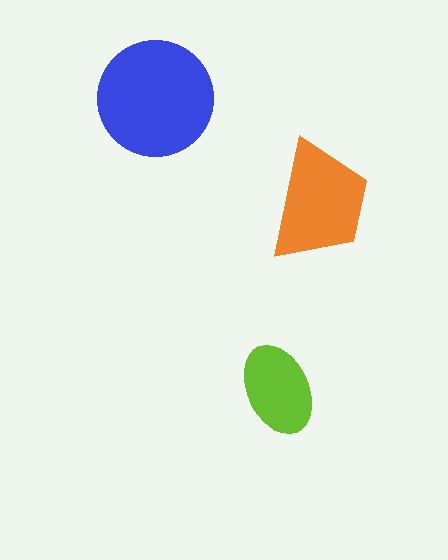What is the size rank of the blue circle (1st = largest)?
1st.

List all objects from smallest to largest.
The lime ellipse, the orange trapezoid, the blue circle.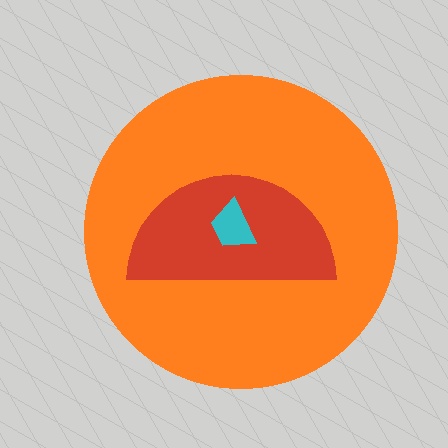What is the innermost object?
The cyan trapezoid.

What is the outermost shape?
The orange circle.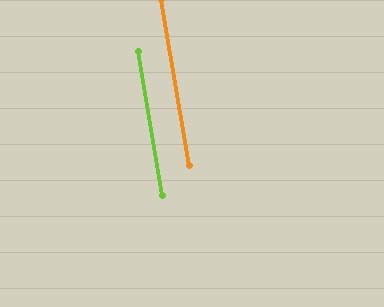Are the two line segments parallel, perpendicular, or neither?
Parallel — their directions differ by only 0.1°.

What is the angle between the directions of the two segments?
Approximately 0 degrees.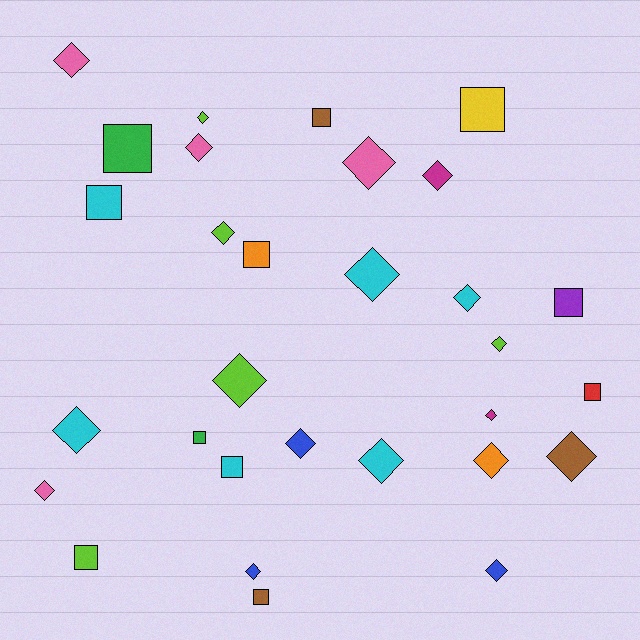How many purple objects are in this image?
There is 1 purple object.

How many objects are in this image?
There are 30 objects.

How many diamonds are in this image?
There are 19 diamonds.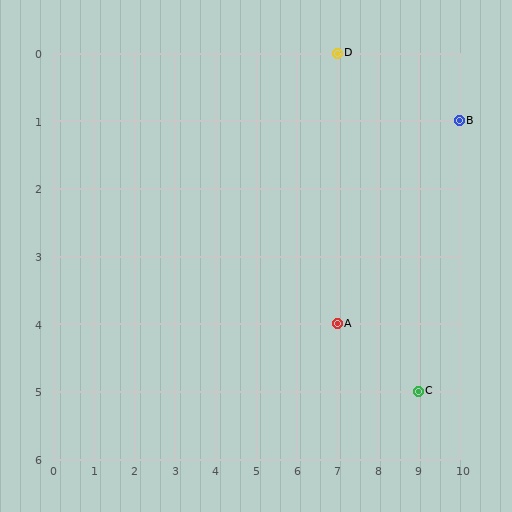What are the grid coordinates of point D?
Point D is at grid coordinates (7, 0).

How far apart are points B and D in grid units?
Points B and D are 3 columns and 1 row apart (about 3.2 grid units diagonally).